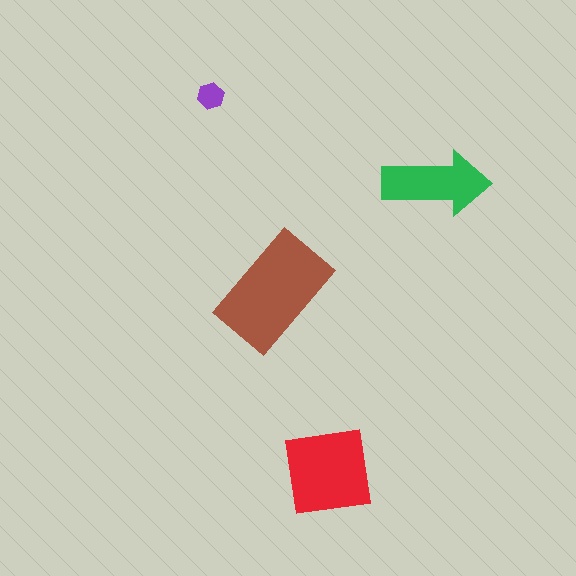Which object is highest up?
The purple hexagon is topmost.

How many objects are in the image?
There are 4 objects in the image.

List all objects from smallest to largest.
The purple hexagon, the green arrow, the red square, the brown rectangle.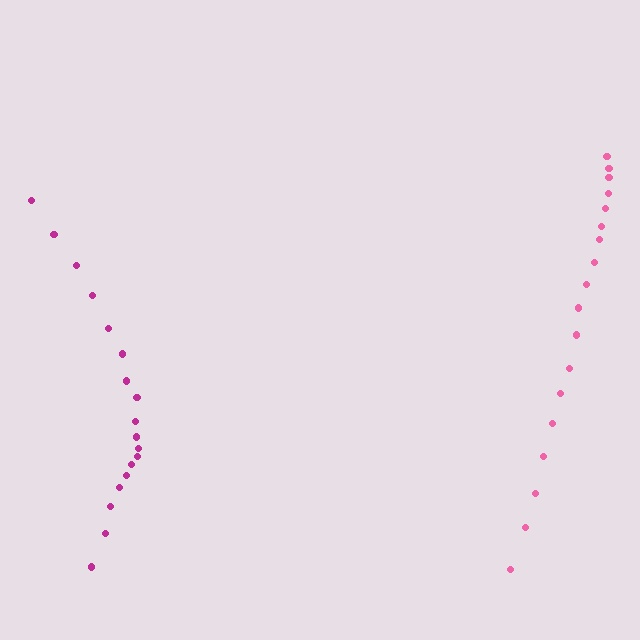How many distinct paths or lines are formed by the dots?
There are 2 distinct paths.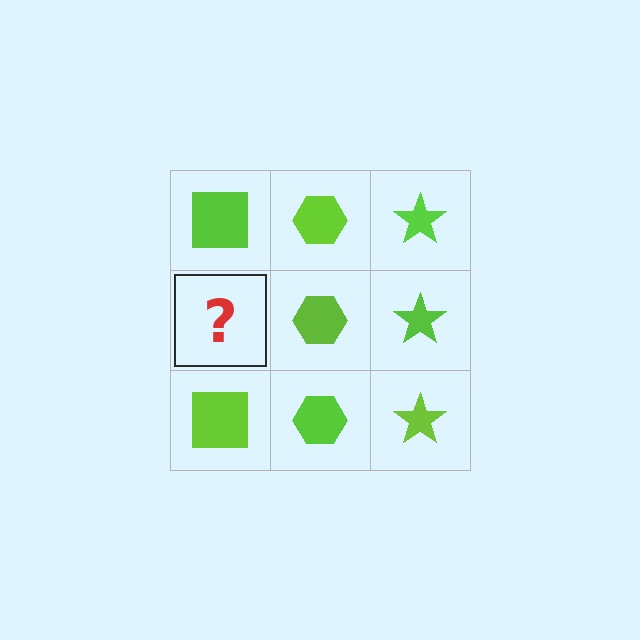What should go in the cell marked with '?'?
The missing cell should contain a lime square.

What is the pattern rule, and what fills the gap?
The rule is that each column has a consistent shape. The gap should be filled with a lime square.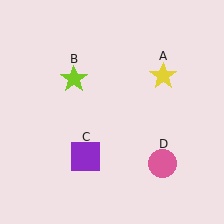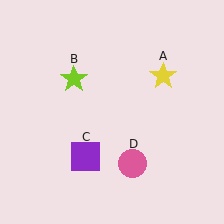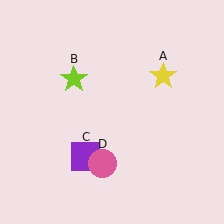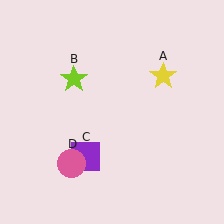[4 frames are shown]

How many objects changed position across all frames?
1 object changed position: pink circle (object D).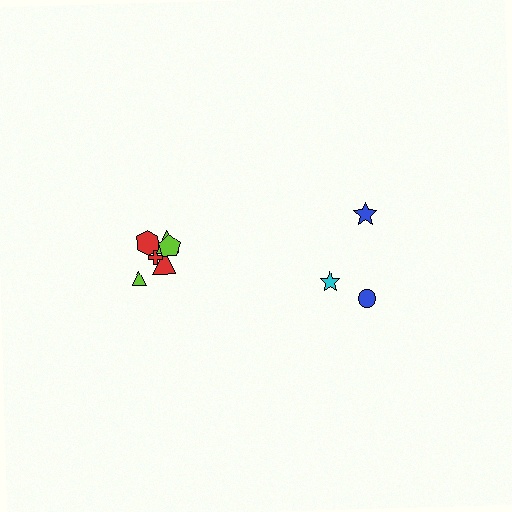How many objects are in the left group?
There are 6 objects.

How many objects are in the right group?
There are 3 objects.